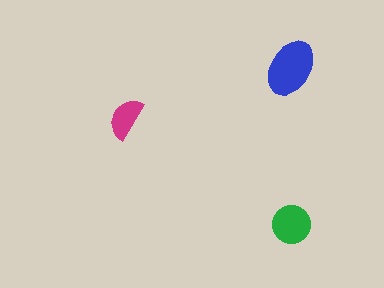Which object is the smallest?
The magenta semicircle.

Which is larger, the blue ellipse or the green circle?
The blue ellipse.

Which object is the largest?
The blue ellipse.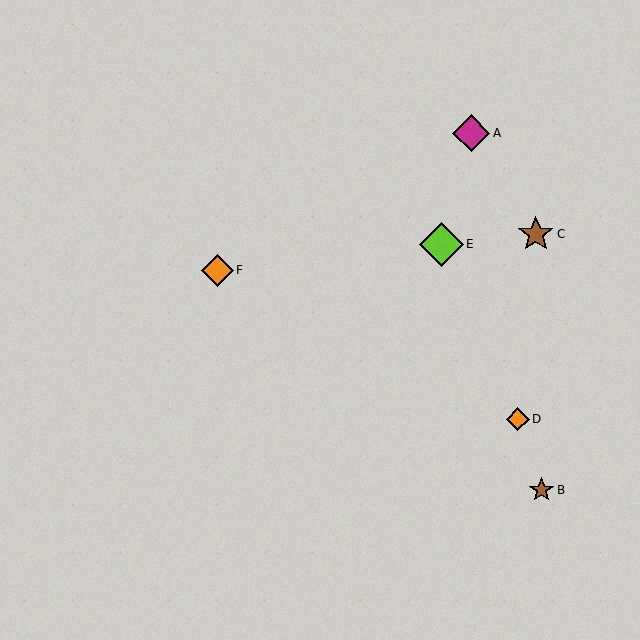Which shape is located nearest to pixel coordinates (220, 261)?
The orange diamond (labeled F) at (217, 270) is nearest to that location.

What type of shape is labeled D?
Shape D is an orange diamond.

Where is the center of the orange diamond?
The center of the orange diamond is at (518, 419).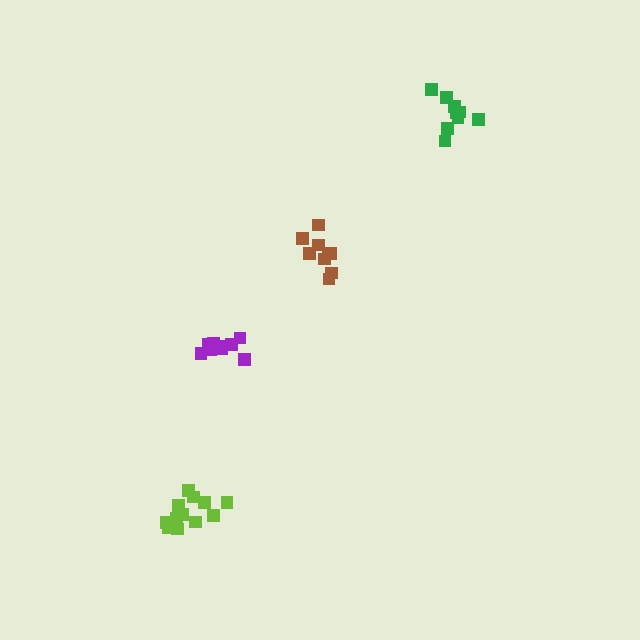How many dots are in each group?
Group 1: 9 dots, Group 2: 9 dots, Group 3: 13 dots, Group 4: 9 dots (40 total).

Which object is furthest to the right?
The green cluster is rightmost.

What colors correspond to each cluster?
The clusters are colored: brown, purple, lime, green.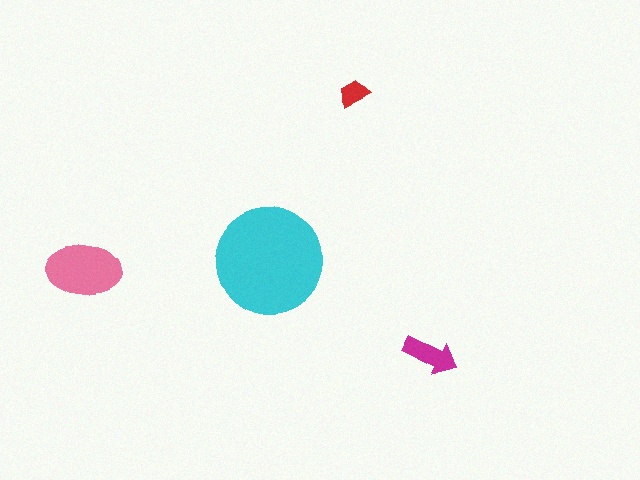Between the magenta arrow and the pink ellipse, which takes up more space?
The pink ellipse.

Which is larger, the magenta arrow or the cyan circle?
The cyan circle.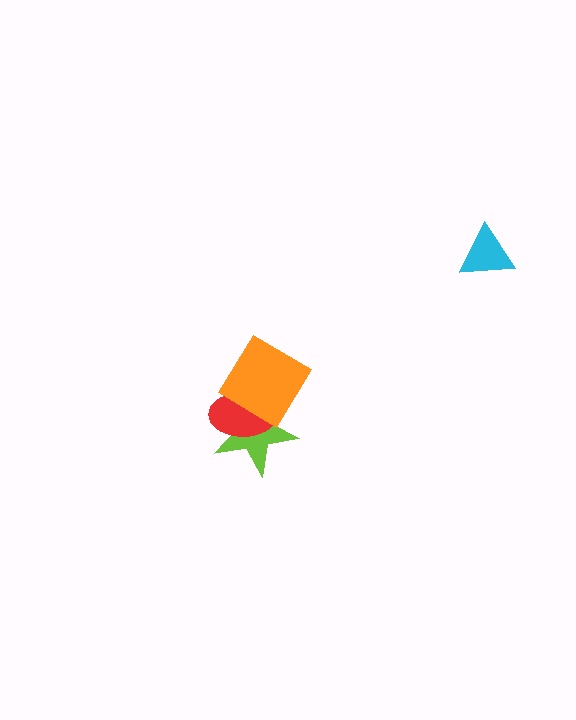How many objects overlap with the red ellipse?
2 objects overlap with the red ellipse.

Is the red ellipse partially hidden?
Yes, it is partially covered by another shape.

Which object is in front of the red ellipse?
The orange diamond is in front of the red ellipse.